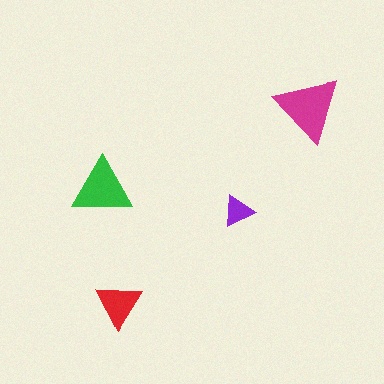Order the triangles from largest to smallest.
the magenta one, the green one, the red one, the purple one.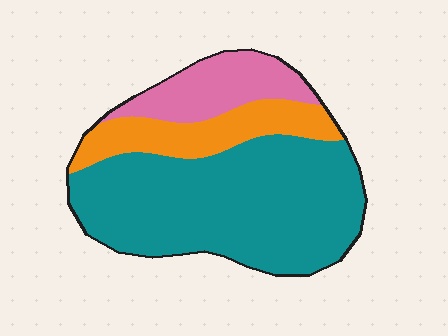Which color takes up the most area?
Teal, at roughly 65%.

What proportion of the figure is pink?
Pink takes up between a sixth and a third of the figure.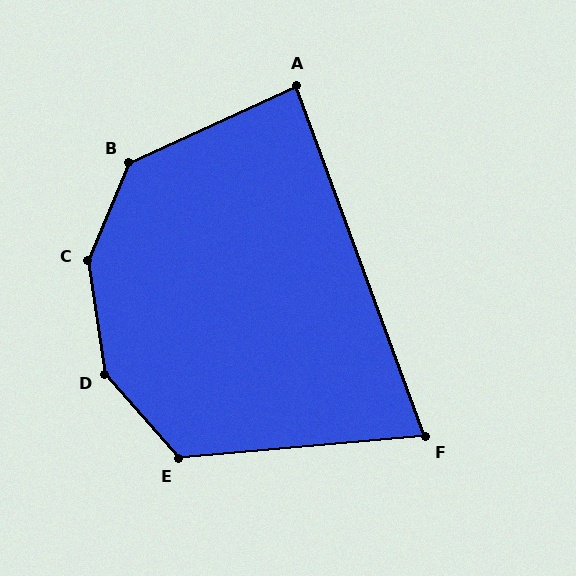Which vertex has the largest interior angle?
C, at approximately 148 degrees.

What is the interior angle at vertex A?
Approximately 85 degrees (approximately right).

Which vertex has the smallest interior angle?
F, at approximately 75 degrees.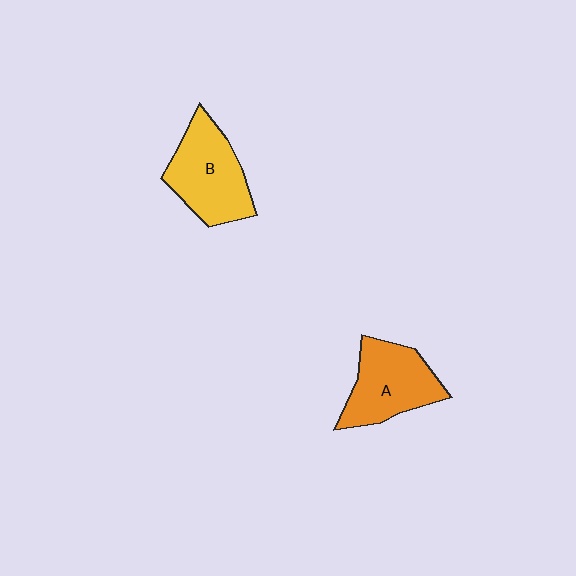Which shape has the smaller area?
Shape A (orange).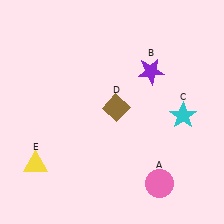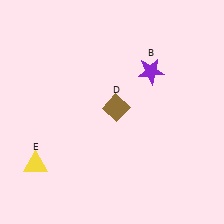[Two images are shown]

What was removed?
The pink circle (A), the cyan star (C) were removed in Image 2.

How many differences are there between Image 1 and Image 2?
There are 2 differences between the two images.